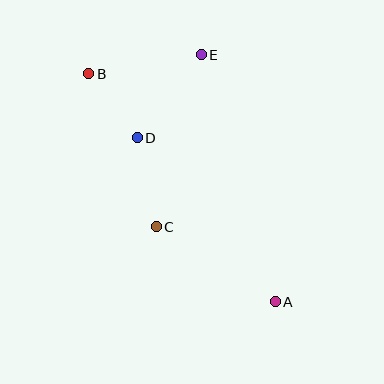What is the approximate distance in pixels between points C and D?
The distance between C and D is approximately 91 pixels.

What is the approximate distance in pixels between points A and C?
The distance between A and C is approximately 141 pixels.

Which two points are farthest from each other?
Points A and B are farthest from each other.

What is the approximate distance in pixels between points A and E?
The distance between A and E is approximately 258 pixels.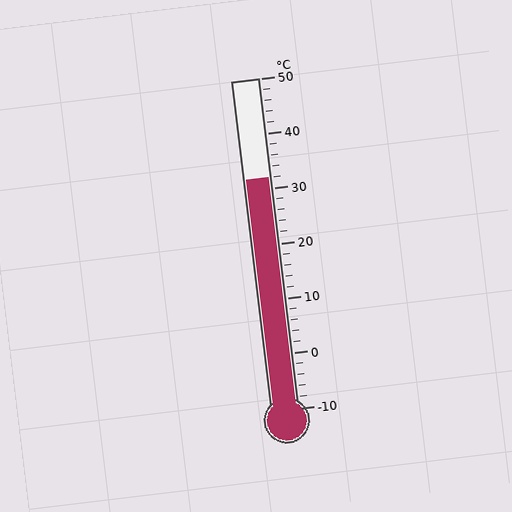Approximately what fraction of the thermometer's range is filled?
The thermometer is filled to approximately 70% of its range.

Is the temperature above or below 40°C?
The temperature is below 40°C.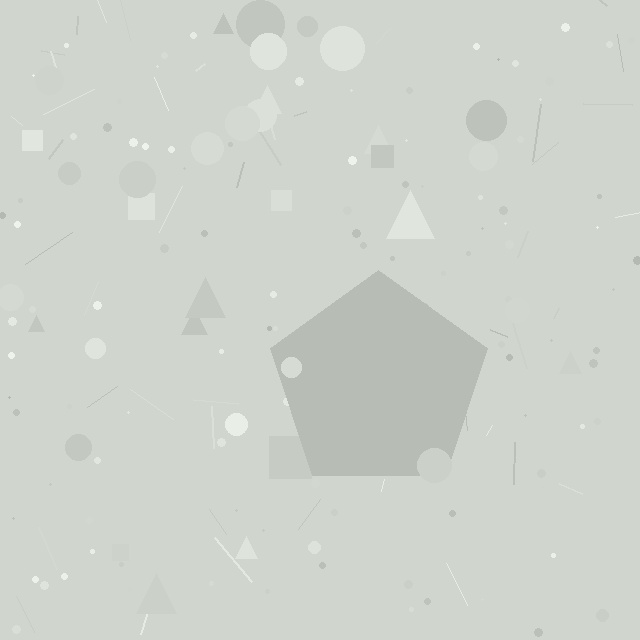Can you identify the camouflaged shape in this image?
The camouflaged shape is a pentagon.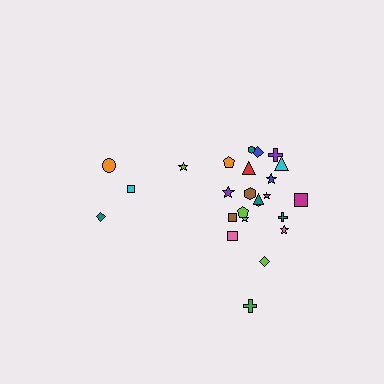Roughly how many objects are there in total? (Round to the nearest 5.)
Roughly 25 objects in total.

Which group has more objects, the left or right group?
The right group.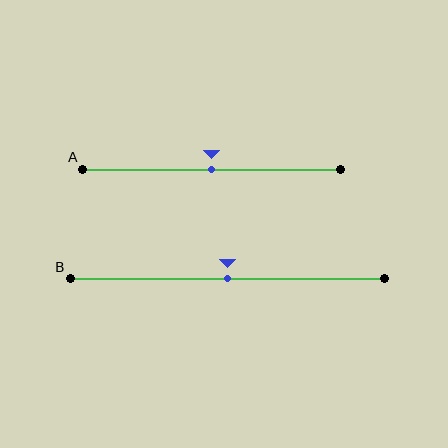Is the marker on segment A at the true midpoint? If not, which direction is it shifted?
Yes, the marker on segment A is at the true midpoint.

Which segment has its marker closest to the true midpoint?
Segment A has its marker closest to the true midpoint.